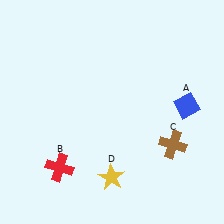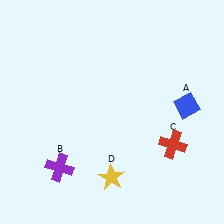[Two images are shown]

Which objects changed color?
B changed from red to purple. C changed from brown to red.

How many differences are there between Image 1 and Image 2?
There are 2 differences between the two images.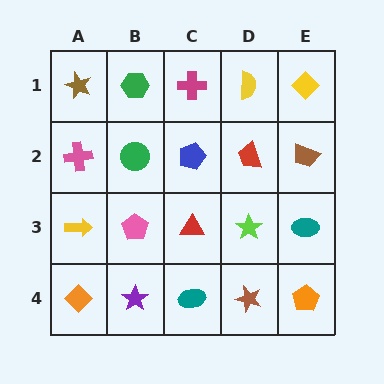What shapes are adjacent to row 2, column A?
A brown star (row 1, column A), a yellow arrow (row 3, column A), a green circle (row 2, column B).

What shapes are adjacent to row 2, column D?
A yellow semicircle (row 1, column D), a lime star (row 3, column D), a blue pentagon (row 2, column C), a brown trapezoid (row 2, column E).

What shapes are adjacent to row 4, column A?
A yellow arrow (row 3, column A), a purple star (row 4, column B).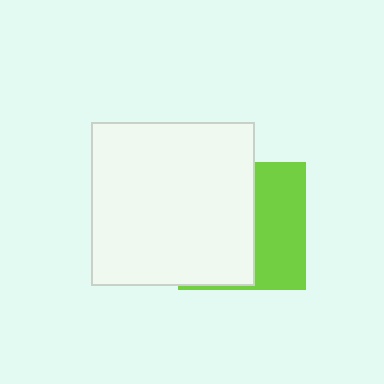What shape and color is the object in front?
The object in front is a white square.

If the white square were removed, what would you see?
You would see the complete lime square.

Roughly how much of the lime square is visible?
A small part of it is visible (roughly 41%).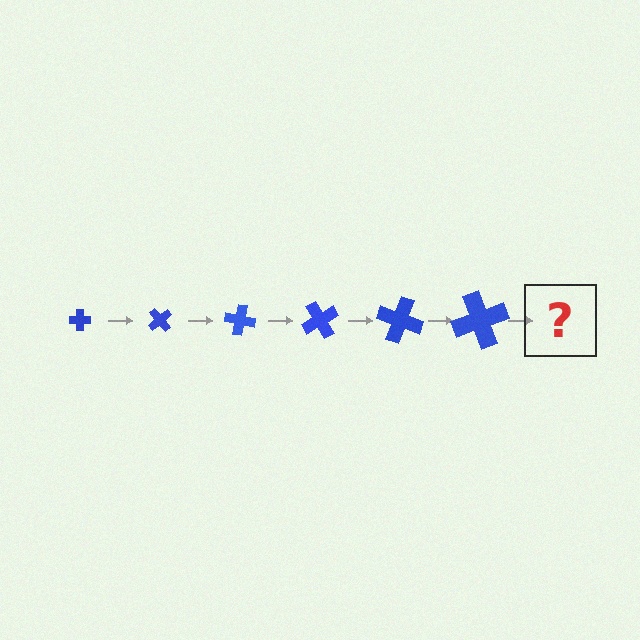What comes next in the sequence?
The next element should be a cross, larger than the previous one and rotated 300 degrees from the start.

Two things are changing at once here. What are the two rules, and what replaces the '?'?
The two rules are that the cross grows larger each step and it rotates 50 degrees each step. The '?' should be a cross, larger than the previous one and rotated 300 degrees from the start.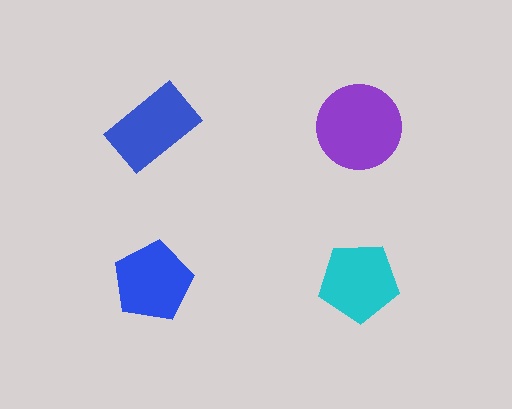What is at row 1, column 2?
A purple circle.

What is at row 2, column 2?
A cyan pentagon.